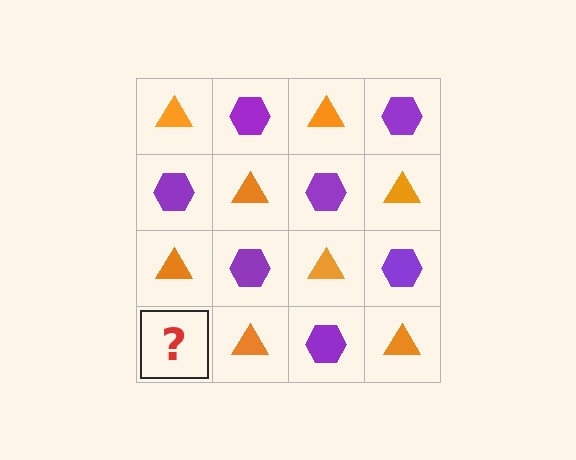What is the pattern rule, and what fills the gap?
The rule is that it alternates orange triangle and purple hexagon in a checkerboard pattern. The gap should be filled with a purple hexagon.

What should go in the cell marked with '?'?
The missing cell should contain a purple hexagon.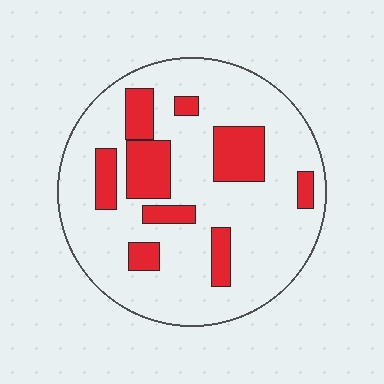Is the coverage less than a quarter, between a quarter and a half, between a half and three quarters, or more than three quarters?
Less than a quarter.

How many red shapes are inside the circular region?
9.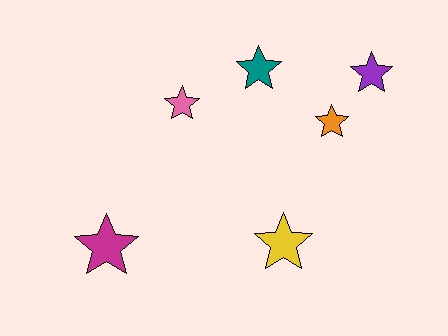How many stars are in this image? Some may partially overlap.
There are 6 stars.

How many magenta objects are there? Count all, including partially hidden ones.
There is 1 magenta object.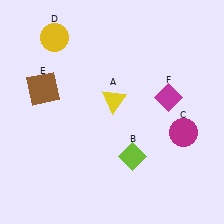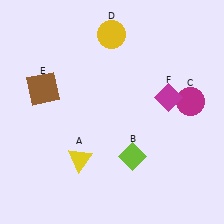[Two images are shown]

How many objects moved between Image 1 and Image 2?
3 objects moved between the two images.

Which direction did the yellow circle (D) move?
The yellow circle (D) moved right.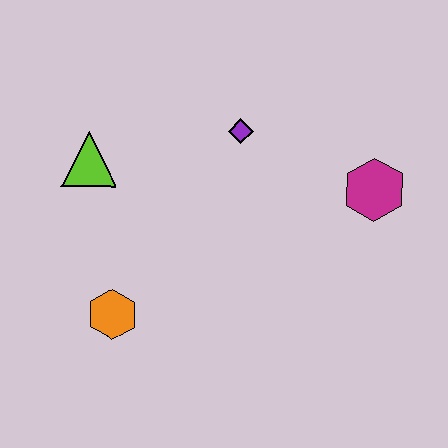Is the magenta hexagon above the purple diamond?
No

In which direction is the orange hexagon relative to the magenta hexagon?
The orange hexagon is to the left of the magenta hexagon.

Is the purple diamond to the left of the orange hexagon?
No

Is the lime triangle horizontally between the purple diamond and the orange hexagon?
No